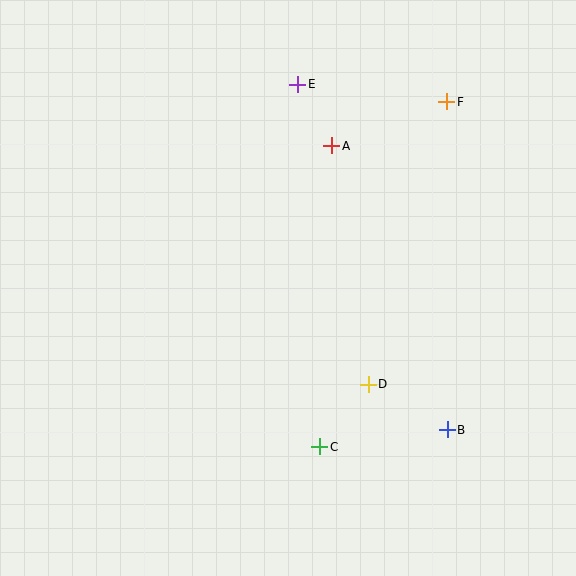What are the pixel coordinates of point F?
Point F is at (447, 102).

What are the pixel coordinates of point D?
Point D is at (368, 384).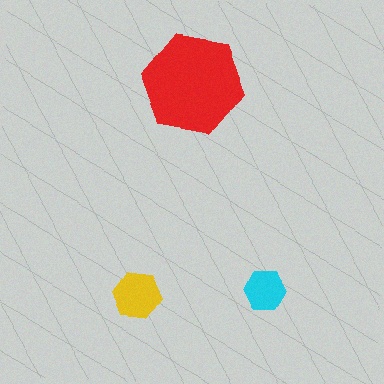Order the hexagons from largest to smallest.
the red one, the yellow one, the cyan one.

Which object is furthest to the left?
The yellow hexagon is leftmost.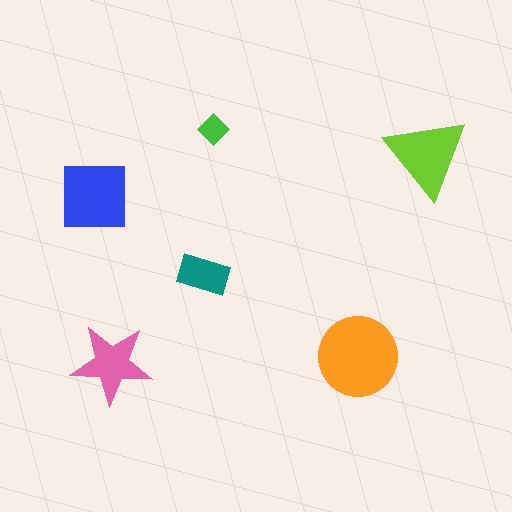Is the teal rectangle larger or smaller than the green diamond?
Larger.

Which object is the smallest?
The green diamond.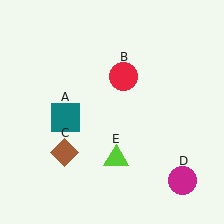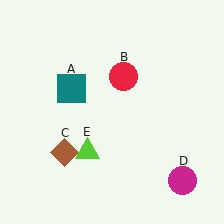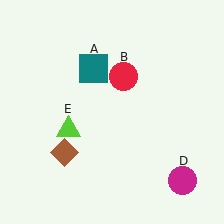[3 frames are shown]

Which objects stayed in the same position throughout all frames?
Red circle (object B) and brown diamond (object C) and magenta circle (object D) remained stationary.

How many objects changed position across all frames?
2 objects changed position: teal square (object A), lime triangle (object E).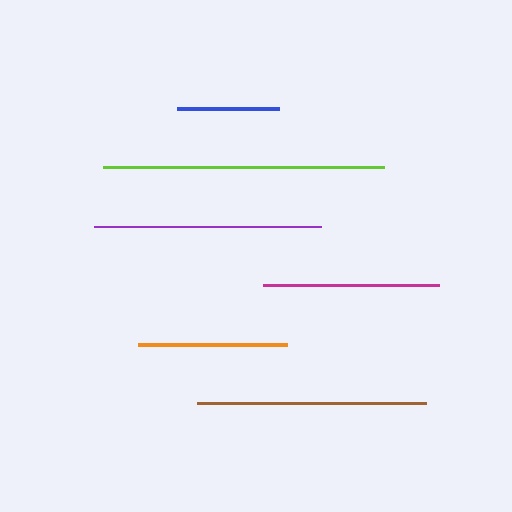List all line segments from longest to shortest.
From longest to shortest: lime, brown, purple, magenta, orange, blue.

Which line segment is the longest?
The lime line is the longest at approximately 282 pixels.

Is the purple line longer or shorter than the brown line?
The brown line is longer than the purple line.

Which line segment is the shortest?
The blue line is the shortest at approximately 102 pixels.